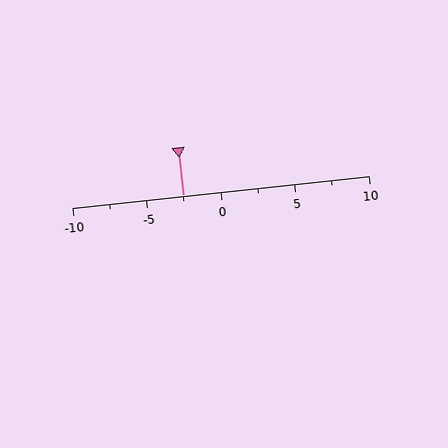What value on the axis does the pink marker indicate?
The marker indicates approximately -2.5.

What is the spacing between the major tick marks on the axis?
The major ticks are spaced 5 apart.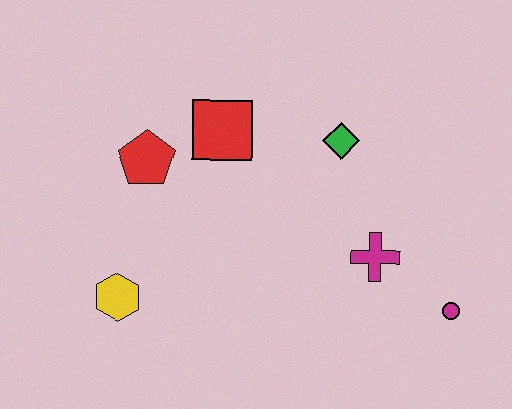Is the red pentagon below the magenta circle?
No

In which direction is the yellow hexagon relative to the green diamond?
The yellow hexagon is to the left of the green diamond.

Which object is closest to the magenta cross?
The magenta circle is closest to the magenta cross.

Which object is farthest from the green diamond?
The yellow hexagon is farthest from the green diamond.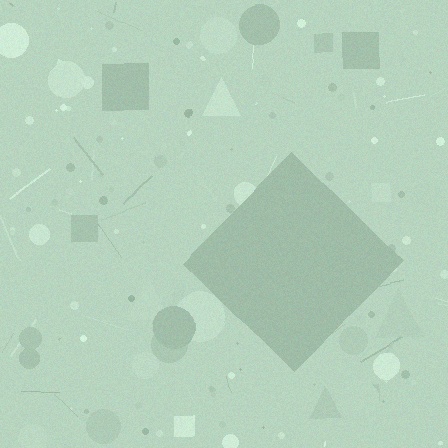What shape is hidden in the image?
A diamond is hidden in the image.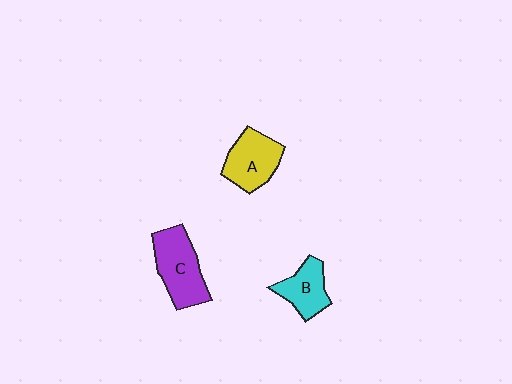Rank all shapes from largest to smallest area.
From largest to smallest: C (purple), A (yellow), B (cyan).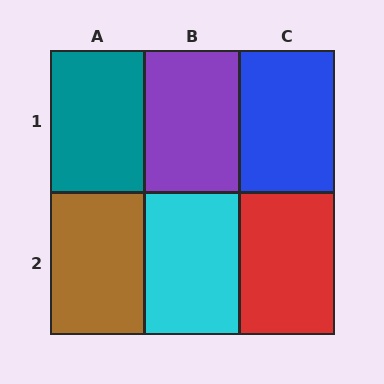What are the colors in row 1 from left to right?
Teal, purple, blue.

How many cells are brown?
1 cell is brown.